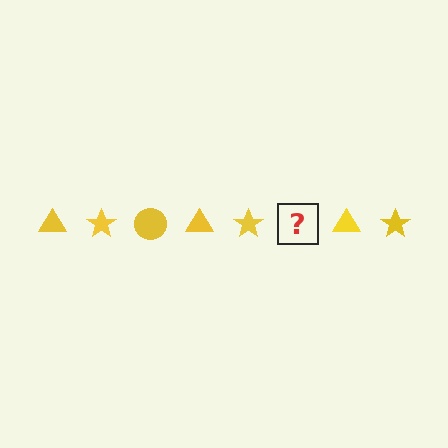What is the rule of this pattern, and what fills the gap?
The rule is that the pattern cycles through triangle, star, circle shapes in yellow. The gap should be filled with a yellow circle.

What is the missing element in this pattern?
The missing element is a yellow circle.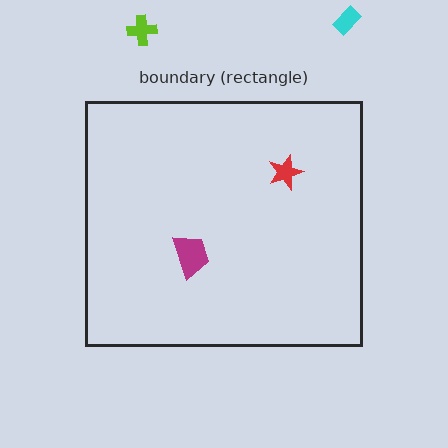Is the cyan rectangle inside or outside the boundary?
Outside.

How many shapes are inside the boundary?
2 inside, 2 outside.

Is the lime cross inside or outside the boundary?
Outside.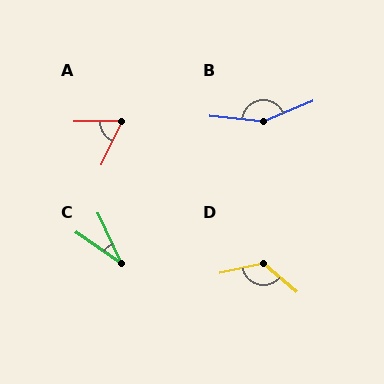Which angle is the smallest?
C, at approximately 30 degrees.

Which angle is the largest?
B, at approximately 151 degrees.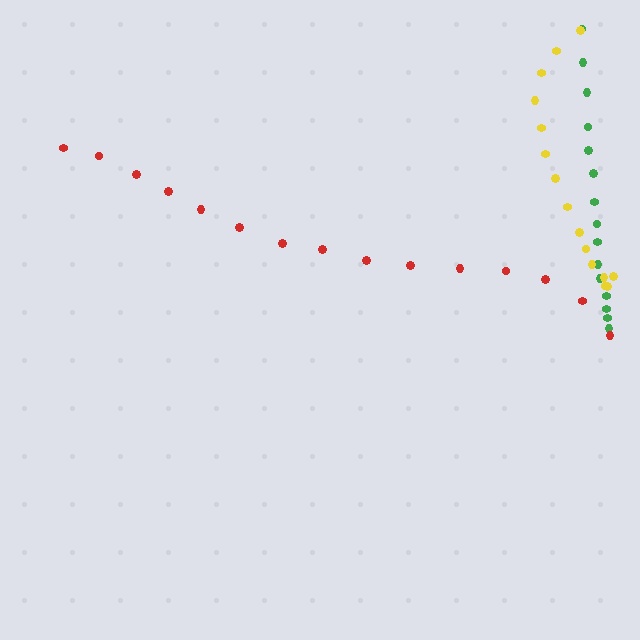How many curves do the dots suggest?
There are 3 distinct paths.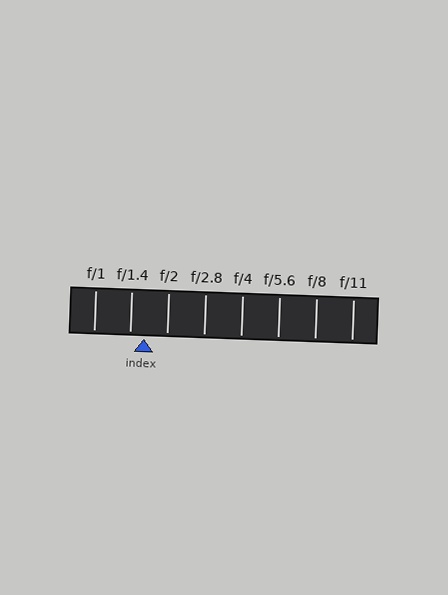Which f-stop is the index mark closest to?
The index mark is closest to f/1.4.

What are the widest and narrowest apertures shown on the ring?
The widest aperture shown is f/1 and the narrowest is f/11.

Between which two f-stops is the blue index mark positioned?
The index mark is between f/1.4 and f/2.